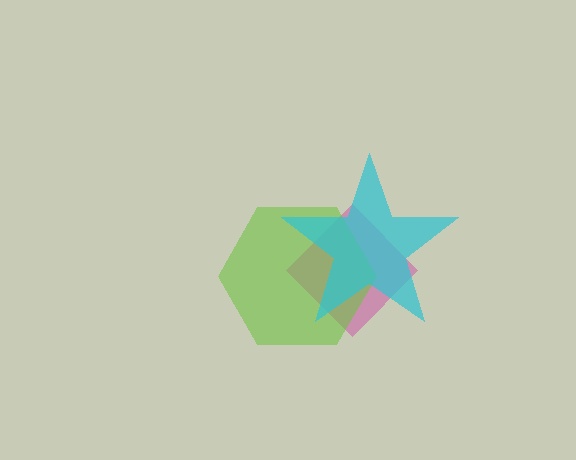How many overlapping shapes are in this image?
There are 3 overlapping shapes in the image.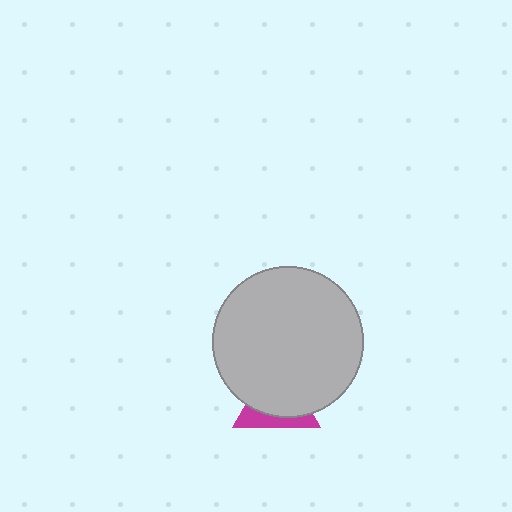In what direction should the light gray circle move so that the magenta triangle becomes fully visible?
The light gray circle should move up. That is the shortest direction to clear the overlap and leave the magenta triangle fully visible.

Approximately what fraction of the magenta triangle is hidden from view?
Roughly 69% of the magenta triangle is hidden behind the light gray circle.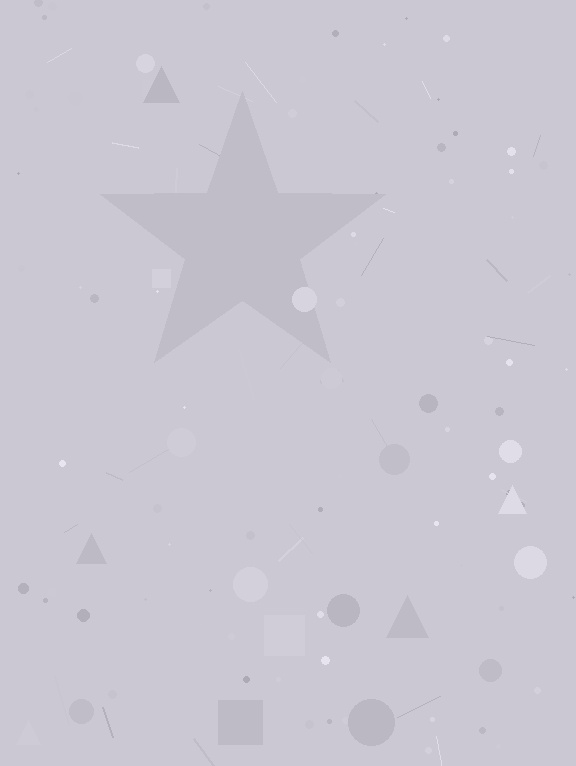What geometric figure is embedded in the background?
A star is embedded in the background.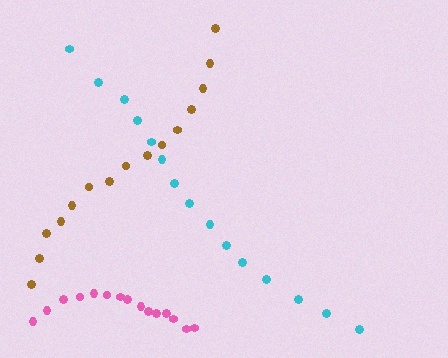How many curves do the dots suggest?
There are 3 distinct paths.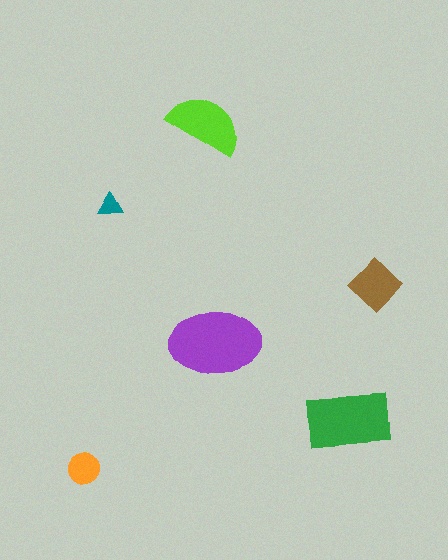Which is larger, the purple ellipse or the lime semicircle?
The purple ellipse.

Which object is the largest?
The purple ellipse.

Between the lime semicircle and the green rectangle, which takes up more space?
The green rectangle.